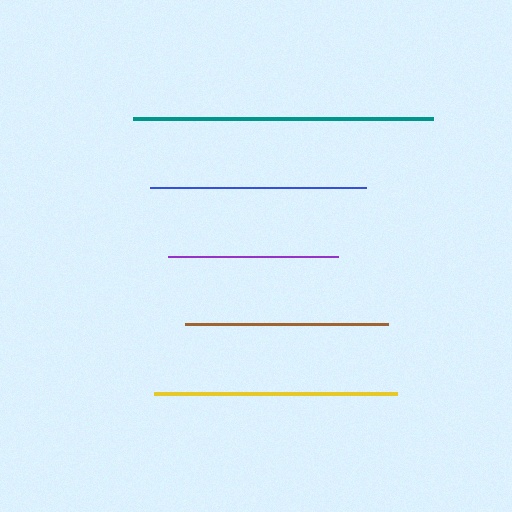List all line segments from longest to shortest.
From longest to shortest: teal, yellow, blue, brown, purple.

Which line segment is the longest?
The teal line is the longest at approximately 301 pixels.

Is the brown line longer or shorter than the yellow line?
The yellow line is longer than the brown line.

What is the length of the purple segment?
The purple segment is approximately 170 pixels long.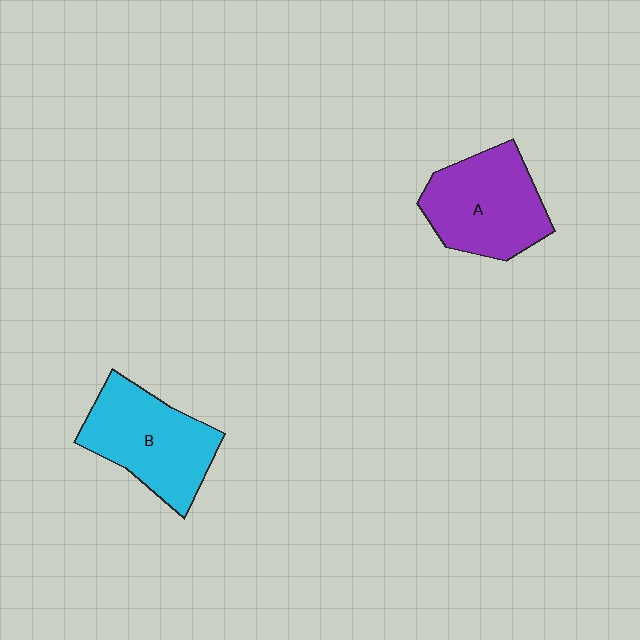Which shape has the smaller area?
Shape A (purple).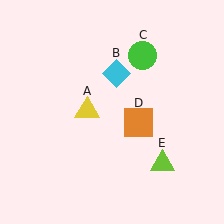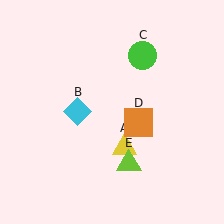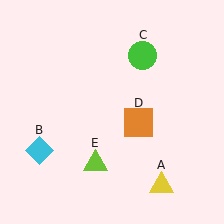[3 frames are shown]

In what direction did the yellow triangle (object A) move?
The yellow triangle (object A) moved down and to the right.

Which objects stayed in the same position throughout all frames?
Green circle (object C) and orange square (object D) remained stationary.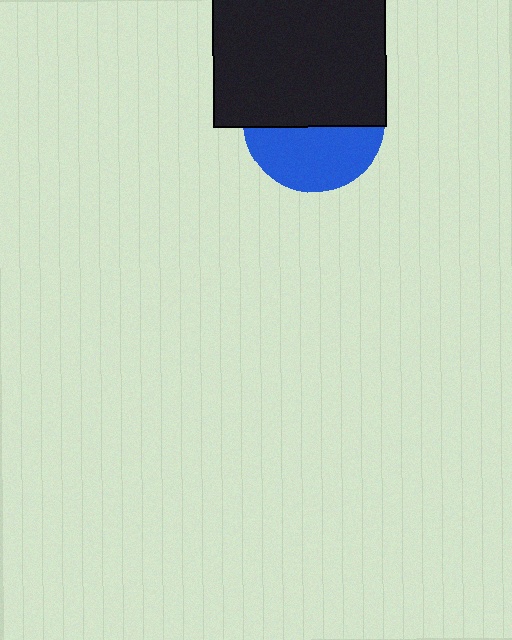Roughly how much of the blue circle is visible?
About half of it is visible (roughly 45%).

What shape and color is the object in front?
The object in front is a black square.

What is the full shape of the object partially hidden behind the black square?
The partially hidden object is a blue circle.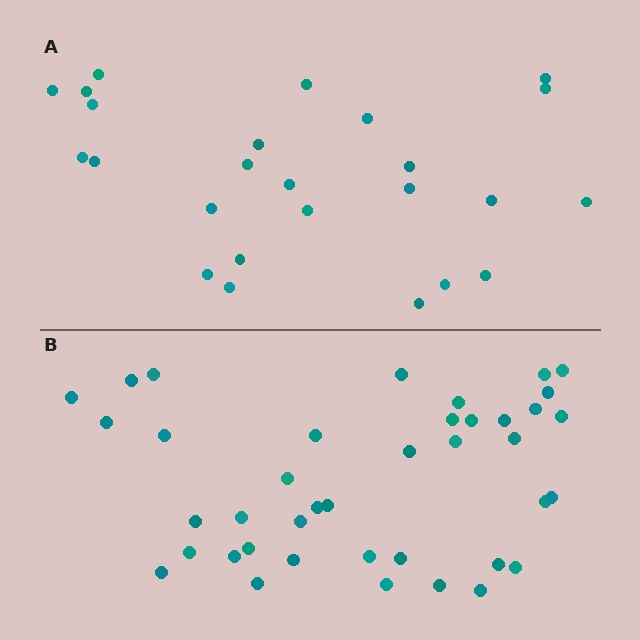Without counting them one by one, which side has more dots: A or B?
Region B (the bottom region) has more dots.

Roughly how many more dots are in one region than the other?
Region B has approximately 15 more dots than region A.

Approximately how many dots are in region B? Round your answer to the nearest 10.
About 40 dots.